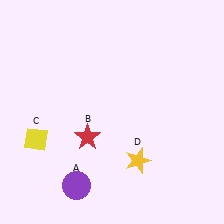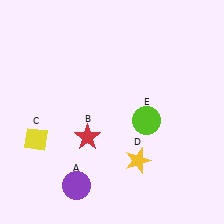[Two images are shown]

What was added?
A lime circle (E) was added in Image 2.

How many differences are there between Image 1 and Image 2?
There is 1 difference between the two images.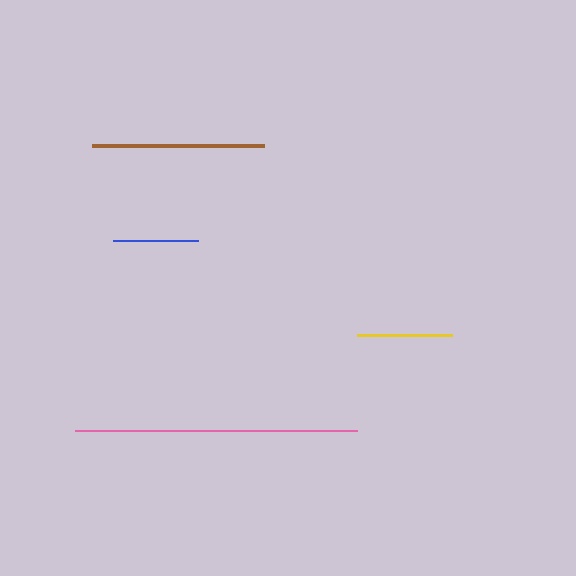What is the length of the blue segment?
The blue segment is approximately 84 pixels long.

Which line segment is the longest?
The pink line is the longest at approximately 282 pixels.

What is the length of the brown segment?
The brown segment is approximately 172 pixels long.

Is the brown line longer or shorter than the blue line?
The brown line is longer than the blue line.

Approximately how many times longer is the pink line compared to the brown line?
The pink line is approximately 1.6 times the length of the brown line.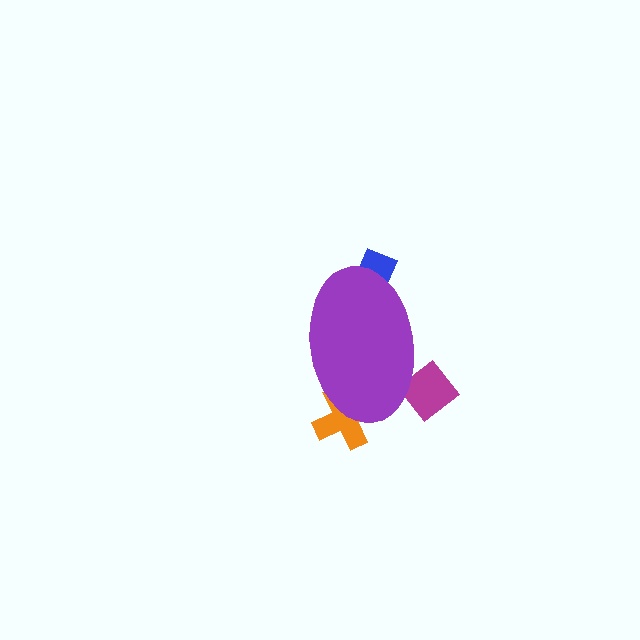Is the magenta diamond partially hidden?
Yes, the magenta diamond is partially hidden behind the purple ellipse.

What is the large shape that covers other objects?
A purple ellipse.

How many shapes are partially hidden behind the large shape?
3 shapes are partially hidden.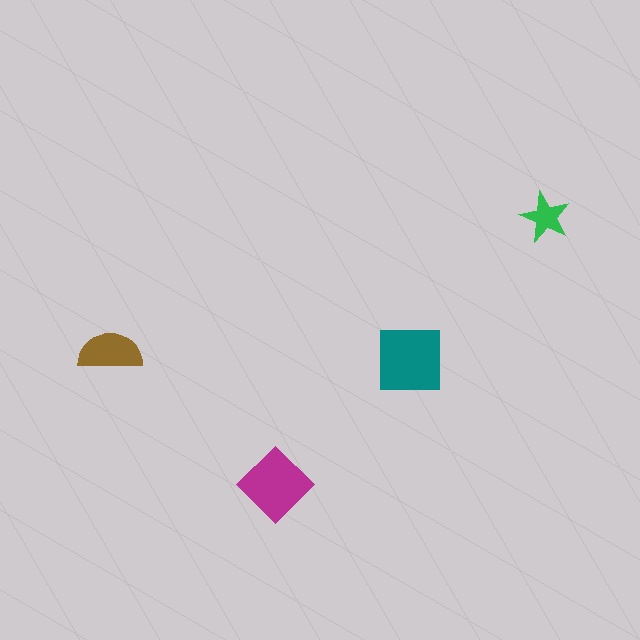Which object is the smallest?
The green star.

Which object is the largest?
The teal square.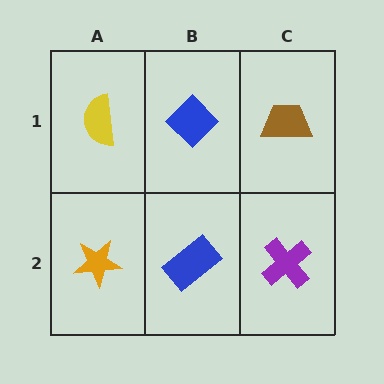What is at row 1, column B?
A blue diamond.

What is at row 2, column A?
An orange star.